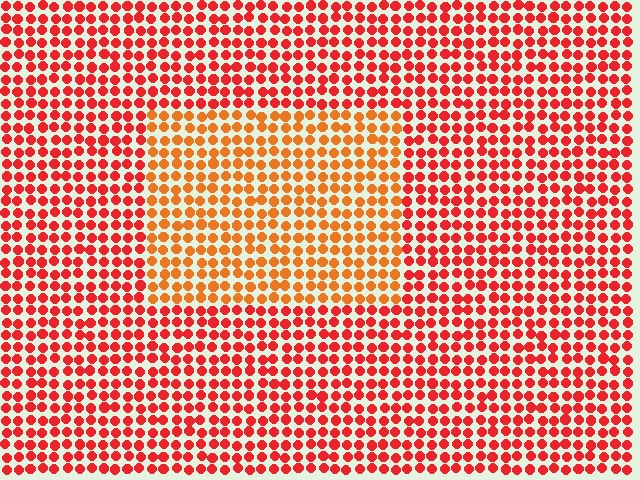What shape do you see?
I see a rectangle.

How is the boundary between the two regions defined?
The boundary is defined purely by a slight shift in hue (about 29 degrees). Spacing, size, and orientation are identical on both sides.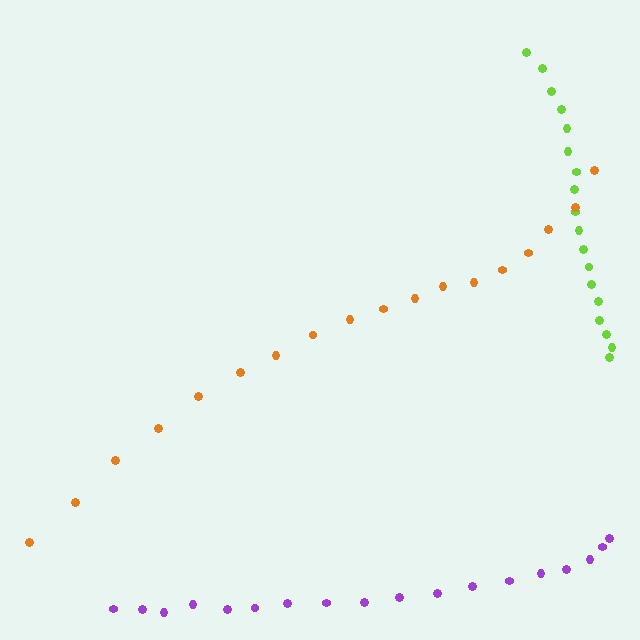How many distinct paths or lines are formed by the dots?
There are 3 distinct paths.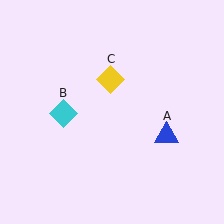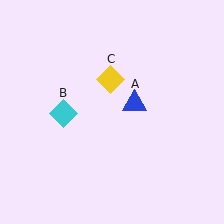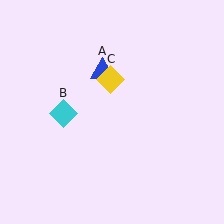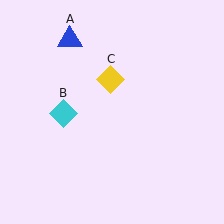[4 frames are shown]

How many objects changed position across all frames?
1 object changed position: blue triangle (object A).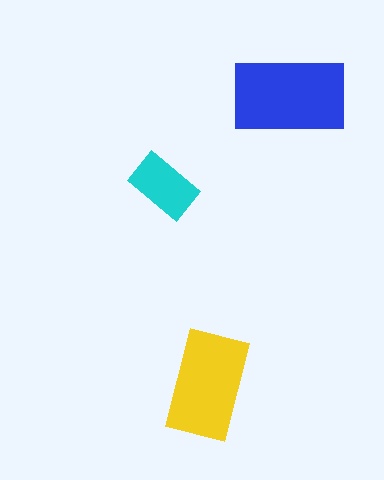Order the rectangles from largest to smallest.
the blue one, the yellow one, the cyan one.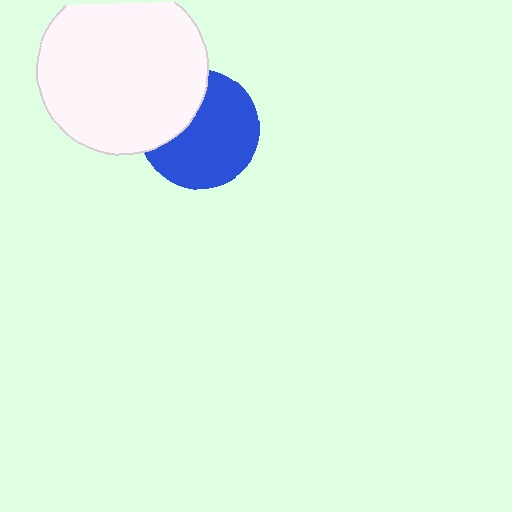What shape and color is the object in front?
The object in front is a white circle.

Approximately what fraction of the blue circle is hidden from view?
Roughly 32% of the blue circle is hidden behind the white circle.